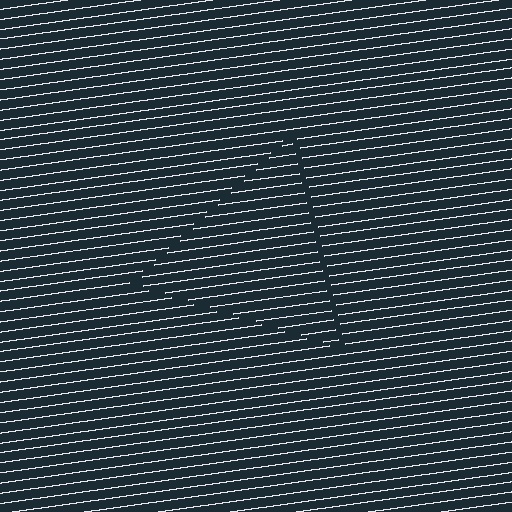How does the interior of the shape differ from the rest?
The interior of the shape contains the same grating, shifted by half a period — the contour is defined by the phase discontinuity where line-ends from the inner and outer gratings abut.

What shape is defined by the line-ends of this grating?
An illusory triangle. The interior of the shape contains the same grating, shifted by half a period — the contour is defined by the phase discontinuity where line-ends from the inner and outer gratings abut.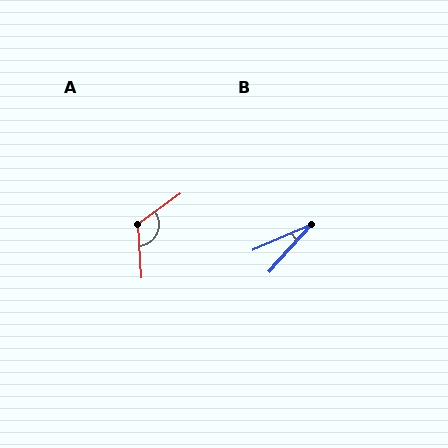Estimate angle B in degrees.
Approximately 25 degrees.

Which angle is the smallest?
B, at approximately 25 degrees.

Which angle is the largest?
A, at approximately 123 degrees.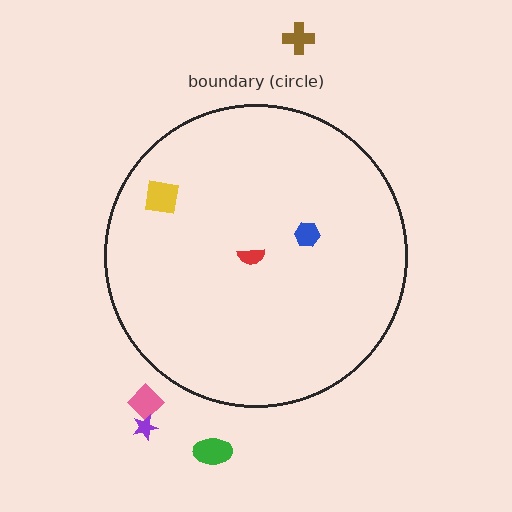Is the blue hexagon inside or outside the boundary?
Inside.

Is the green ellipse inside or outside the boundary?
Outside.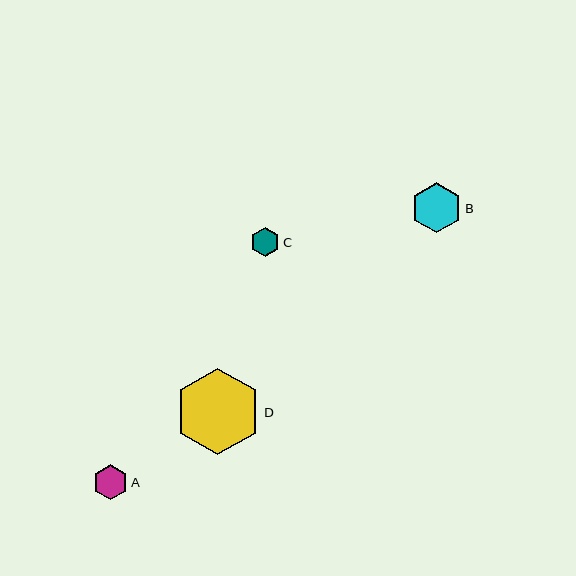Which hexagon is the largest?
Hexagon D is the largest with a size of approximately 87 pixels.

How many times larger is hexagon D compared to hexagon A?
Hexagon D is approximately 2.5 times the size of hexagon A.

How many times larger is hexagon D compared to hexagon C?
Hexagon D is approximately 3.0 times the size of hexagon C.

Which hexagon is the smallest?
Hexagon C is the smallest with a size of approximately 29 pixels.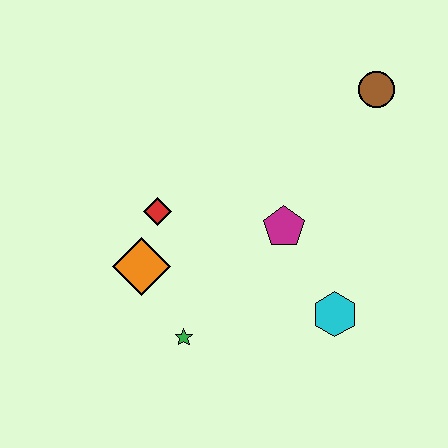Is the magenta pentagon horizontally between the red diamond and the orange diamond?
No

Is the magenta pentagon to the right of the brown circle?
No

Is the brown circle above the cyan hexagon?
Yes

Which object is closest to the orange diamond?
The red diamond is closest to the orange diamond.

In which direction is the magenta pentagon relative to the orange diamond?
The magenta pentagon is to the right of the orange diamond.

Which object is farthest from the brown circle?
The green star is farthest from the brown circle.